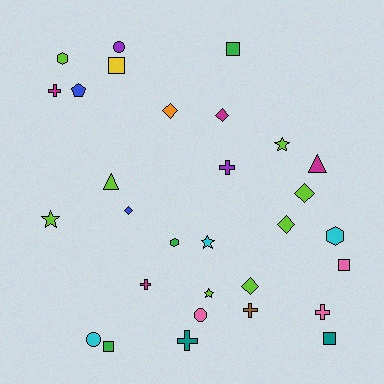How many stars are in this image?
There are 4 stars.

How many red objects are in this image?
There are no red objects.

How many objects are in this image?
There are 30 objects.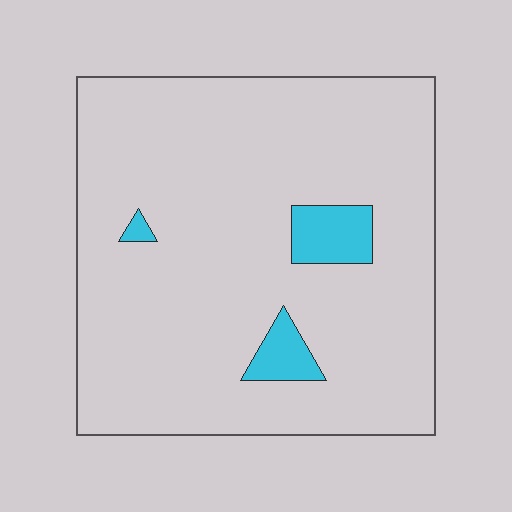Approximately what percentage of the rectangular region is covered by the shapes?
Approximately 5%.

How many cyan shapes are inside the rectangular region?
3.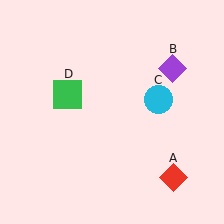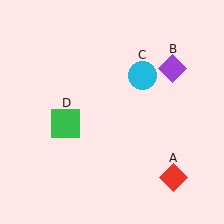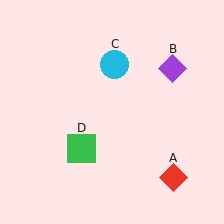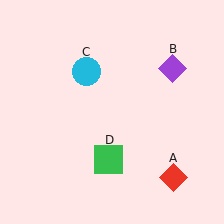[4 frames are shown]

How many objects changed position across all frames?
2 objects changed position: cyan circle (object C), green square (object D).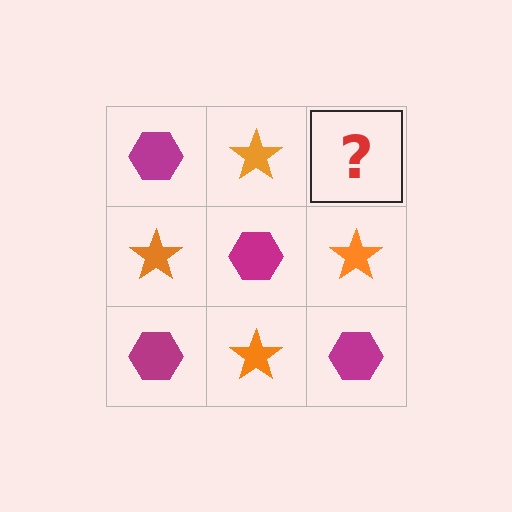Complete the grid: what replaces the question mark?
The question mark should be replaced with a magenta hexagon.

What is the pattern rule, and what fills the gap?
The rule is that it alternates magenta hexagon and orange star in a checkerboard pattern. The gap should be filled with a magenta hexagon.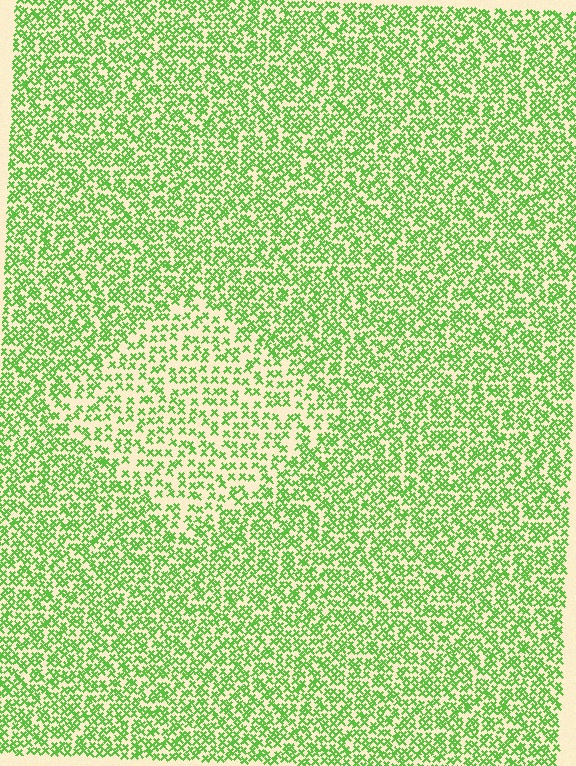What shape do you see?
I see a diamond.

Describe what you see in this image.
The image contains small lime elements arranged at two different densities. A diamond-shaped region is visible where the elements are less densely packed than the surrounding area.